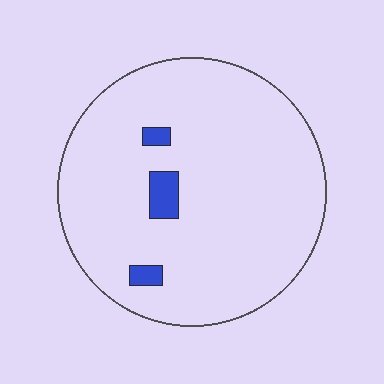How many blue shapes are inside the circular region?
3.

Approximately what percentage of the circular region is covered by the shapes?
Approximately 5%.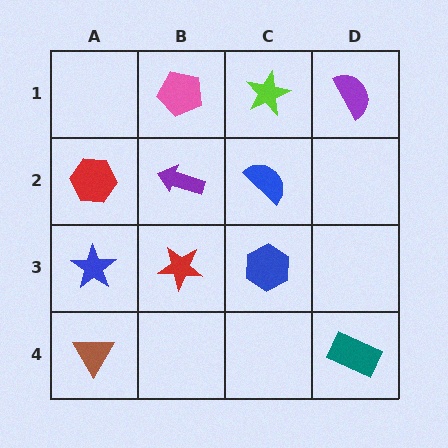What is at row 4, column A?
A brown triangle.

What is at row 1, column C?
A lime star.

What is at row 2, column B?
A purple arrow.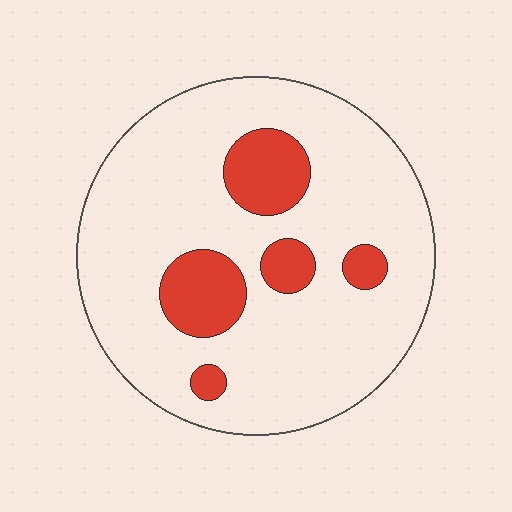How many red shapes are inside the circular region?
5.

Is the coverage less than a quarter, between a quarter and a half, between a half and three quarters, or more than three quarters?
Less than a quarter.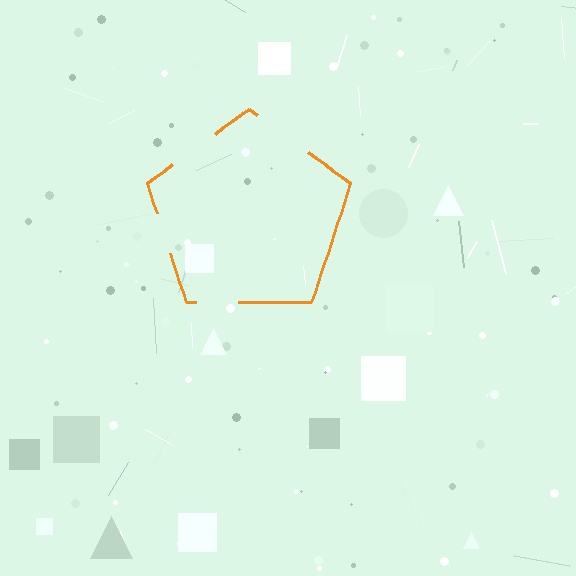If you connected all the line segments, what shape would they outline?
They would outline a pentagon.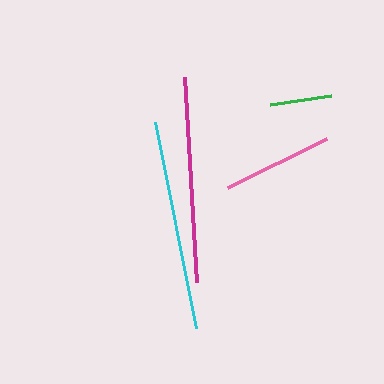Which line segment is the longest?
The cyan line is the longest at approximately 210 pixels.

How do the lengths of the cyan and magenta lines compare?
The cyan and magenta lines are approximately the same length.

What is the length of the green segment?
The green segment is approximately 62 pixels long.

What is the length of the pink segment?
The pink segment is approximately 110 pixels long.